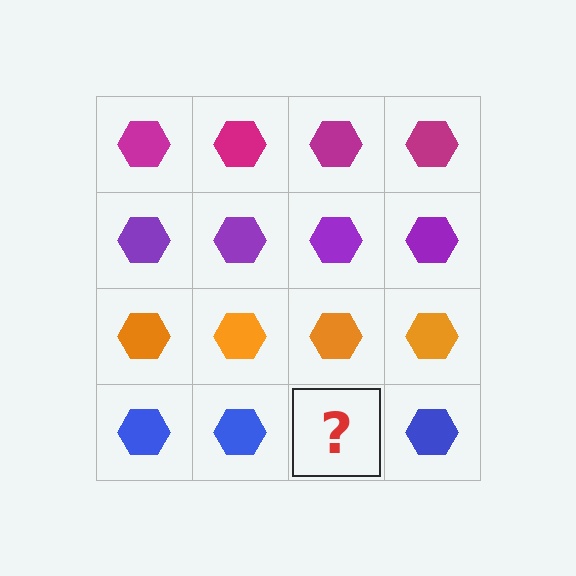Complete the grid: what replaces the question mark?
The question mark should be replaced with a blue hexagon.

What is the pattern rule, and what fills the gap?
The rule is that each row has a consistent color. The gap should be filled with a blue hexagon.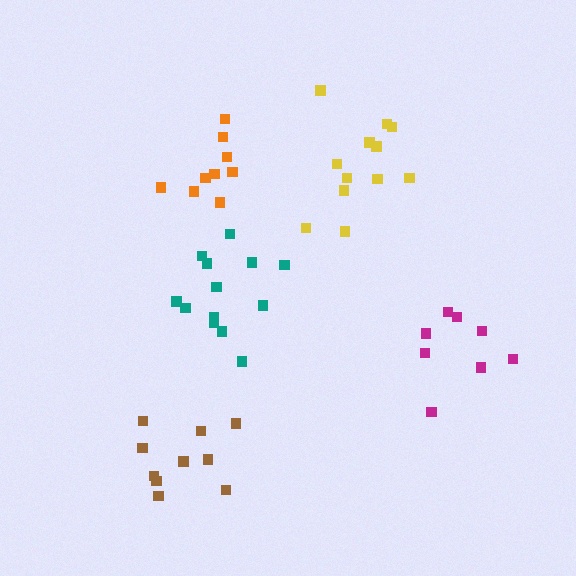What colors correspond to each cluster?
The clusters are colored: teal, yellow, brown, magenta, orange.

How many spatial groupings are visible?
There are 5 spatial groupings.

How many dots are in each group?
Group 1: 13 dots, Group 2: 12 dots, Group 3: 10 dots, Group 4: 8 dots, Group 5: 9 dots (52 total).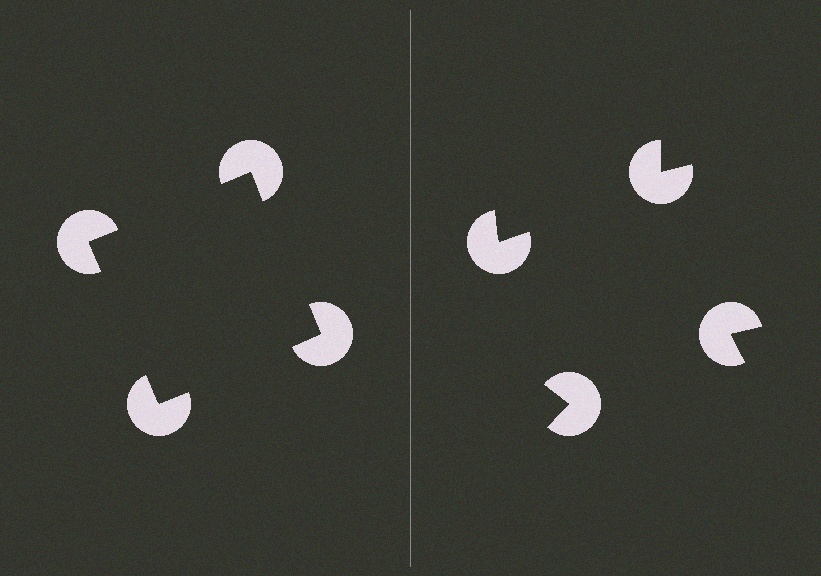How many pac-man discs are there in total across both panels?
8 — 4 on each side.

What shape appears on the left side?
An illusory square.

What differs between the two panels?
The pac-man discs are positioned identically on both sides; only the wedge orientations differ. On the left they align to a square; on the right they are misaligned.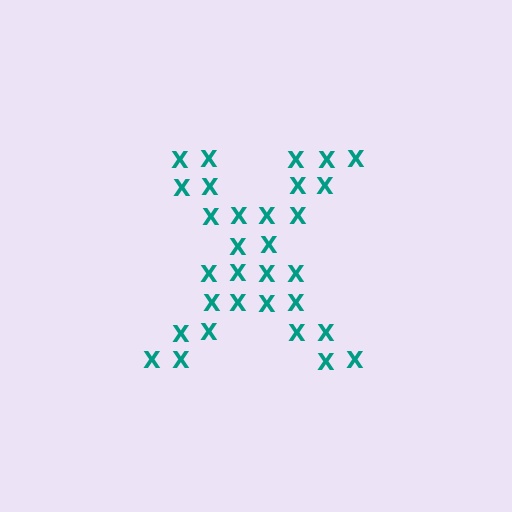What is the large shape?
The large shape is the letter X.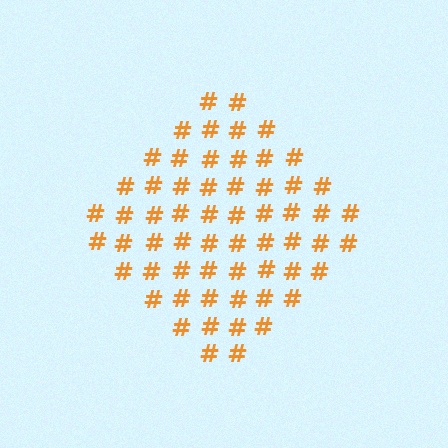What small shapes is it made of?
It is made of small hash symbols.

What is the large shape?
The large shape is a diamond.